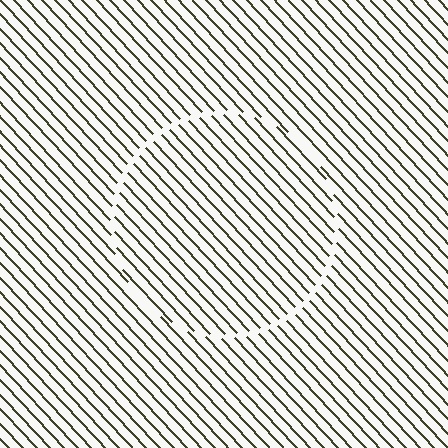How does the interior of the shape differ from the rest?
The interior of the shape contains the same grating, shifted by half a period — the contour is defined by the phase discontinuity where line-ends from the inner and outer gratings abut.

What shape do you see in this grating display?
An illusory circle. The interior of the shape contains the same grating, shifted by half a period — the contour is defined by the phase discontinuity where line-ends from the inner and outer gratings abut.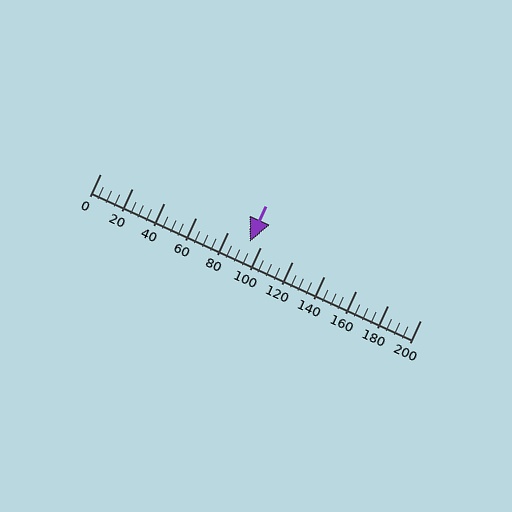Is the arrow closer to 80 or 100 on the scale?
The arrow is closer to 100.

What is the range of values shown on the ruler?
The ruler shows values from 0 to 200.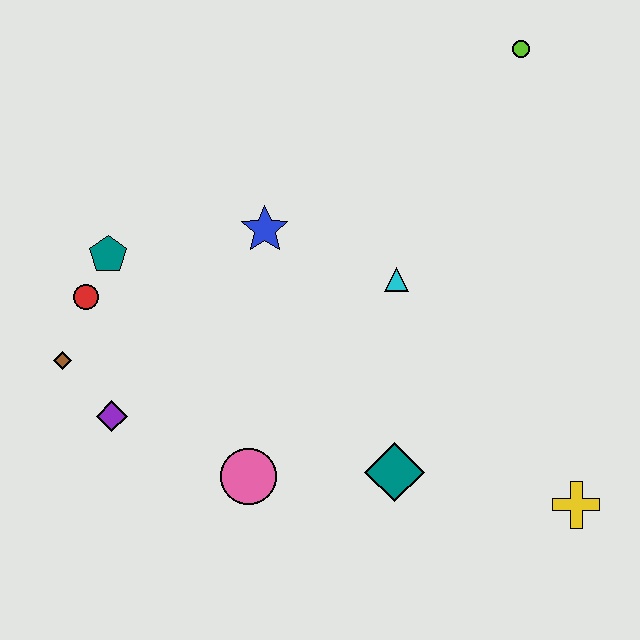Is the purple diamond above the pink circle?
Yes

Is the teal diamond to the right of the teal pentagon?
Yes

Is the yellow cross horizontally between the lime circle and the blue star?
No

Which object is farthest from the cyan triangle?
The brown diamond is farthest from the cyan triangle.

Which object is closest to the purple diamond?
The brown diamond is closest to the purple diamond.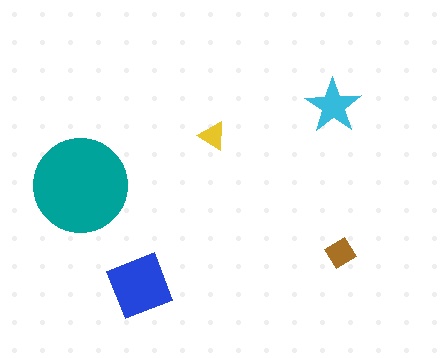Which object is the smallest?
The yellow triangle.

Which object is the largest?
The teal circle.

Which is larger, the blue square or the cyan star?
The blue square.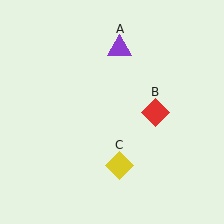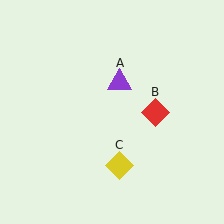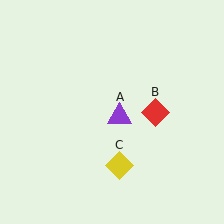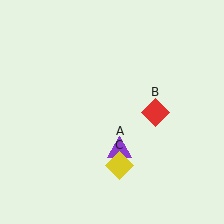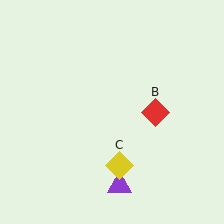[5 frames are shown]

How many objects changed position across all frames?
1 object changed position: purple triangle (object A).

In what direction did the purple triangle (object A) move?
The purple triangle (object A) moved down.